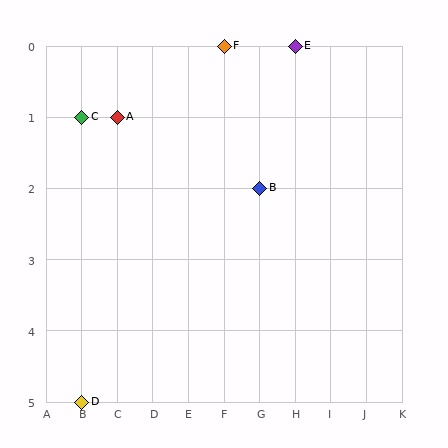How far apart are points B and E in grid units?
Points B and E are 1 column and 2 rows apart (about 2.2 grid units diagonally).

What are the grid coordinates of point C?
Point C is at grid coordinates (B, 1).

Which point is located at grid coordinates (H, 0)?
Point E is at (H, 0).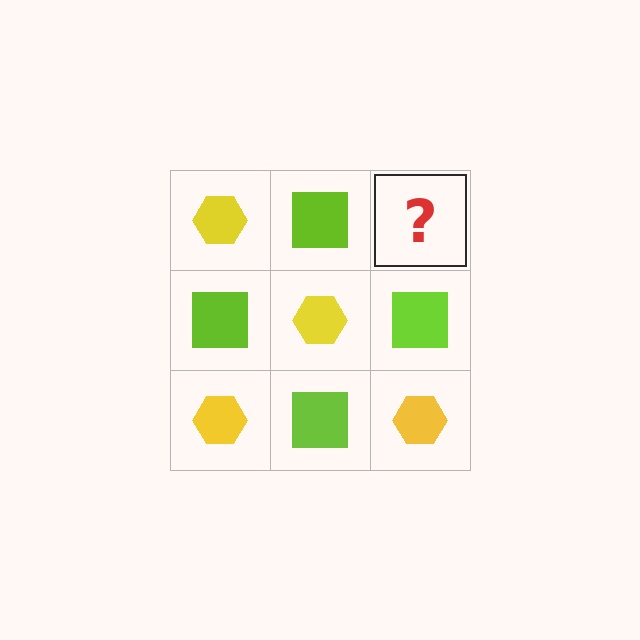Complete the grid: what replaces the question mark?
The question mark should be replaced with a yellow hexagon.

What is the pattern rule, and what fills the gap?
The rule is that it alternates yellow hexagon and lime square in a checkerboard pattern. The gap should be filled with a yellow hexagon.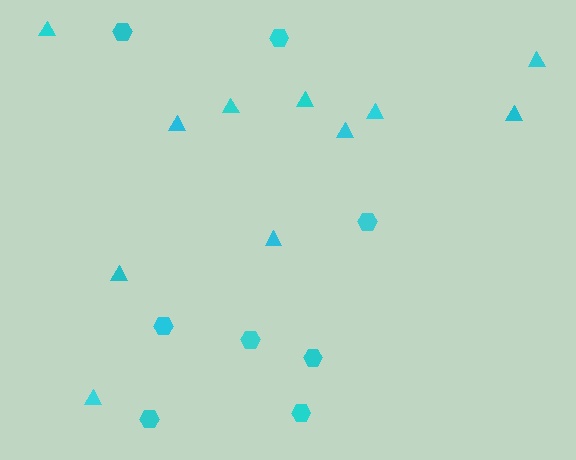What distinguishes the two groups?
There are 2 groups: one group of triangles (11) and one group of hexagons (8).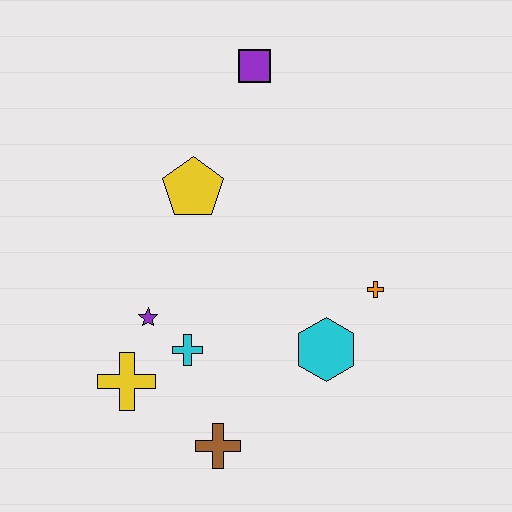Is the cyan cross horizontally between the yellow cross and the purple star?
No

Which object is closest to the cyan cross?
The purple star is closest to the cyan cross.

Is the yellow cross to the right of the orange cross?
No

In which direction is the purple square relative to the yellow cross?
The purple square is above the yellow cross.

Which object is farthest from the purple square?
The brown cross is farthest from the purple square.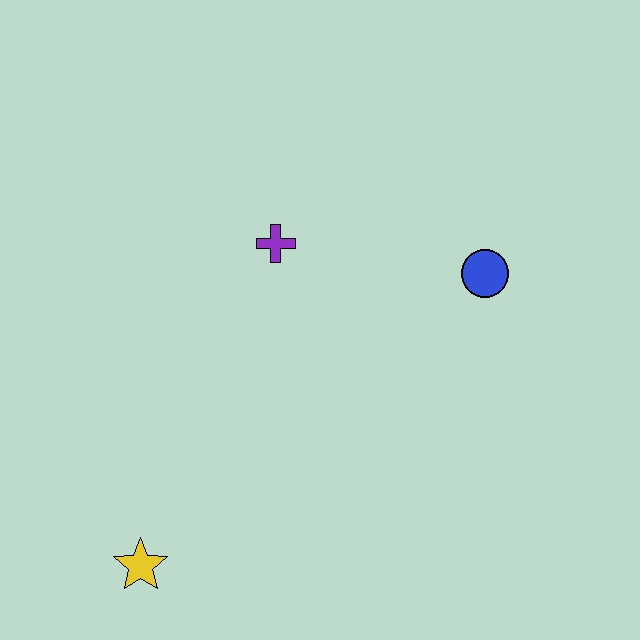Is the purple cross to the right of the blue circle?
No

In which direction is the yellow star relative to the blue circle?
The yellow star is to the left of the blue circle.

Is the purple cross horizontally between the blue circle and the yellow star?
Yes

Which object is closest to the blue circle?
The purple cross is closest to the blue circle.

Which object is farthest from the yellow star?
The blue circle is farthest from the yellow star.